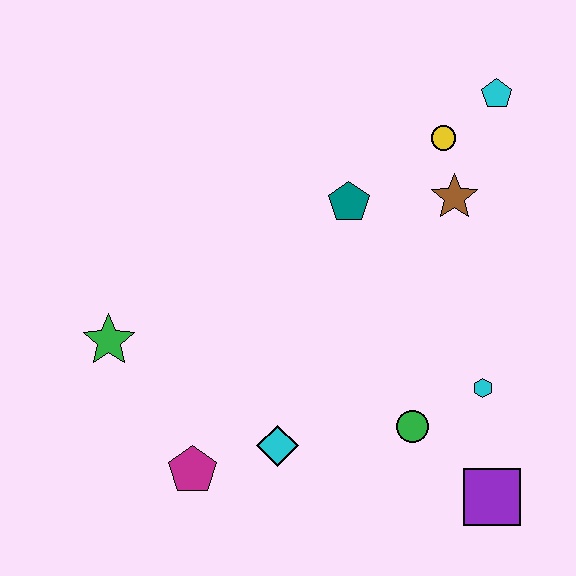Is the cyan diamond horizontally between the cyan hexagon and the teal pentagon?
No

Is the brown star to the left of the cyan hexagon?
Yes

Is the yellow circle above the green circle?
Yes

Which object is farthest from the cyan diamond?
The cyan pentagon is farthest from the cyan diamond.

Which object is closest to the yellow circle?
The brown star is closest to the yellow circle.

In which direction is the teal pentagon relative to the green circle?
The teal pentagon is above the green circle.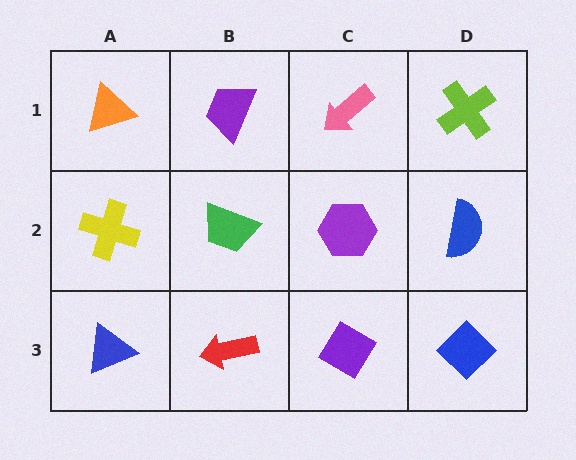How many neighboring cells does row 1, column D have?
2.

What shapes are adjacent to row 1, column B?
A green trapezoid (row 2, column B), an orange triangle (row 1, column A), a pink arrow (row 1, column C).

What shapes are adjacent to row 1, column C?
A purple hexagon (row 2, column C), a purple trapezoid (row 1, column B), a lime cross (row 1, column D).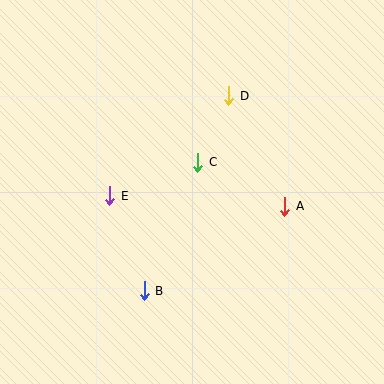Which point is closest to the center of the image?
Point C at (198, 162) is closest to the center.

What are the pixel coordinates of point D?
Point D is at (229, 96).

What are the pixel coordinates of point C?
Point C is at (198, 162).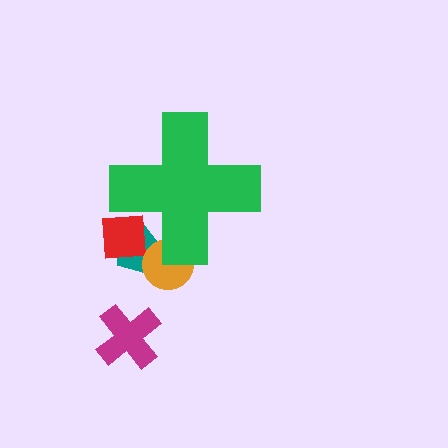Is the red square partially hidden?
Yes, the red square is partially hidden behind the green cross.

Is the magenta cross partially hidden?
No, the magenta cross is fully visible.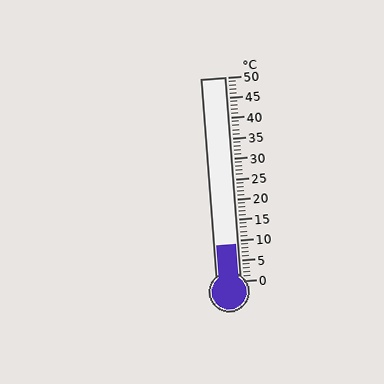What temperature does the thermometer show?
The thermometer shows approximately 9°C.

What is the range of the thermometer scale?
The thermometer scale ranges from 0°C to 50°C.